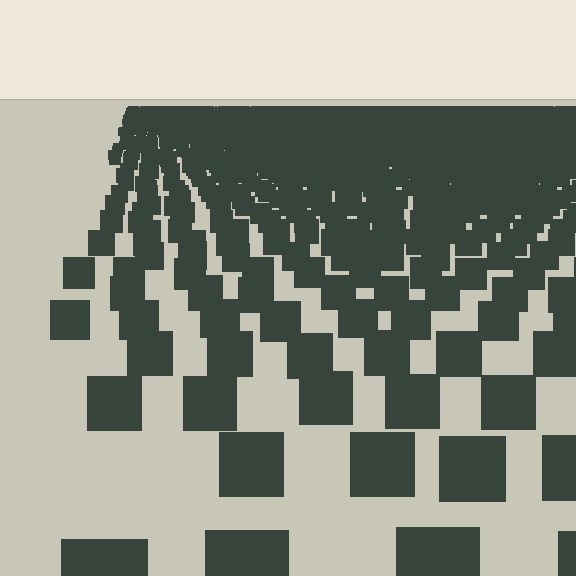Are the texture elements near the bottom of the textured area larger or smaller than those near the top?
Larger. Near the bottom, elements are closer to the viewer and appear at a bigger on-screen size.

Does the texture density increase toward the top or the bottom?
Density increases toward the top.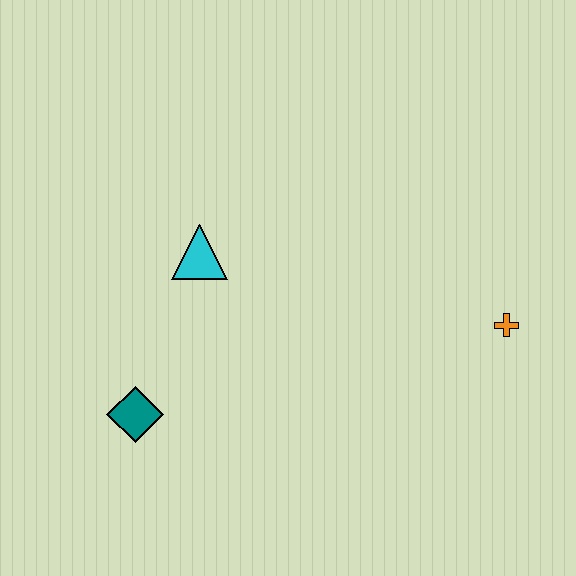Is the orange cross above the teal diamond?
Yes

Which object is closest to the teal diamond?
The cyan triangle is closest to the teal diamond.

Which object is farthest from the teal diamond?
The orange cross is farthest from the teal diamond.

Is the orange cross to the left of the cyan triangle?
No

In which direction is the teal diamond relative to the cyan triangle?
The teal diamond is below the cyan triangle.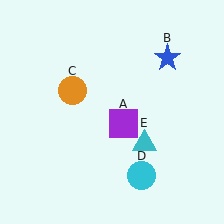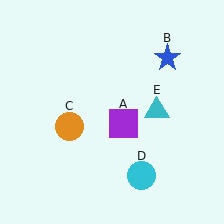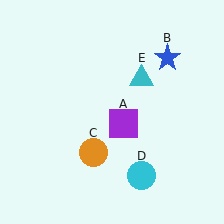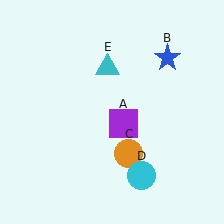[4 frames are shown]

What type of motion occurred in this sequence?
The orange circle (object C), cyan triangle (object E) rotated counterclockwise around the center of the scene.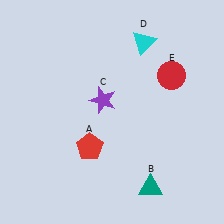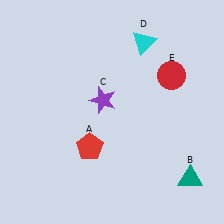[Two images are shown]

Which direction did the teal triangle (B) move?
The teal triangle (B) moved right.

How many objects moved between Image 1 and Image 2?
1 object moved between the two images.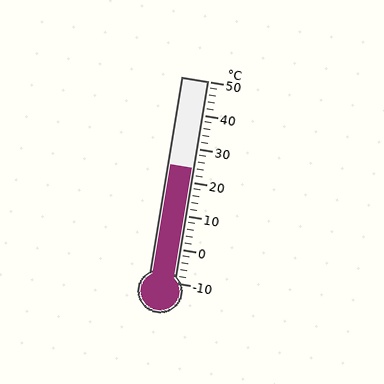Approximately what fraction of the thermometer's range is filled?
The thermometer is filled to approximately 55% of its range.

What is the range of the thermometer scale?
The thermometer scale ranges from -10°C to 50°C.